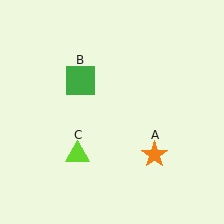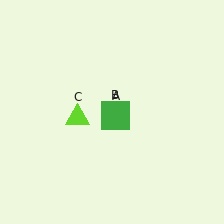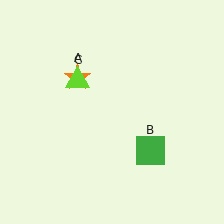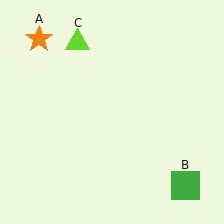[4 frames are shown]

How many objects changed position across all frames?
3 objects changed position: orange star (object A), green square (object B), lime triangle (object C).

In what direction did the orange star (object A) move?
The orange star (object A) moved up and to the left.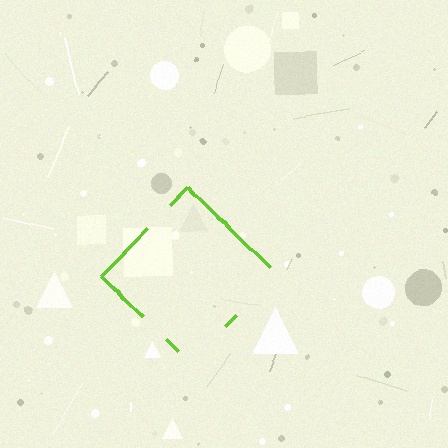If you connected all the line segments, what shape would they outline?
They would outline a diamond.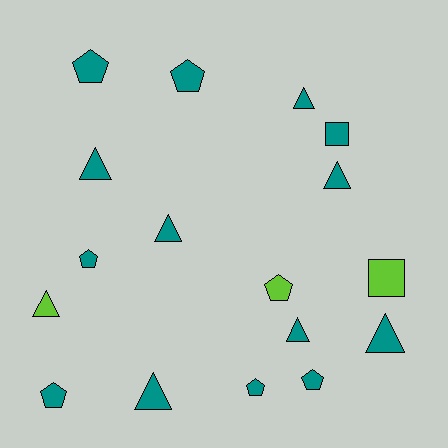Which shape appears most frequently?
Triangle, with 8 objects.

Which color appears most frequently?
Teal, with 14 objects.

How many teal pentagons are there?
There are 6 teal pentagons.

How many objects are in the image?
There are 17 objects.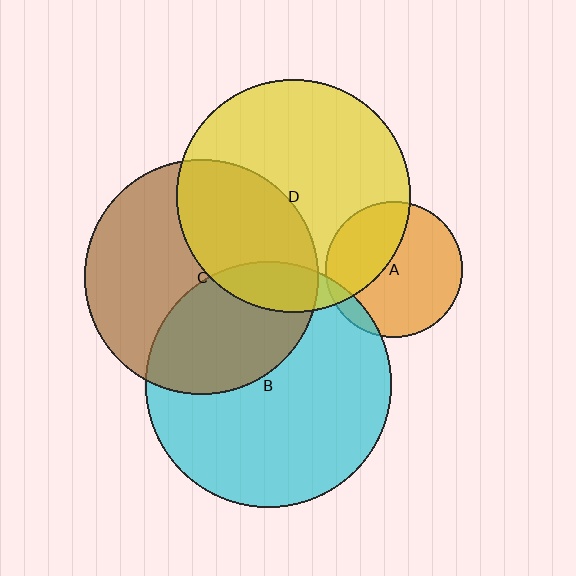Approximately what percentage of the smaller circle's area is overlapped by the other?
Approximately 35%.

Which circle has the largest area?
Circle B (cyan).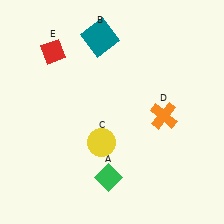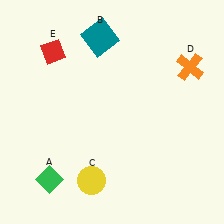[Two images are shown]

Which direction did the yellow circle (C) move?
The yellow circle (C) moved down.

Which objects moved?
The objects that moved are: the green diamond (A), the yellow circle (C), the orange cross (D).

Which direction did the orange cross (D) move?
The orange cross (D) moved up.